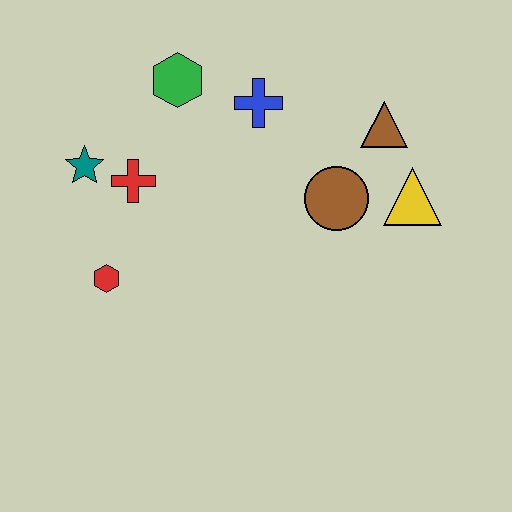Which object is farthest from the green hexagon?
The yellow triangle is farthest from the green hexagon.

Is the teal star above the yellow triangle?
Yes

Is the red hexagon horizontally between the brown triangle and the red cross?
No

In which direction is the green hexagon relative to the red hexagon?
The green hexagon is above the red hexagon.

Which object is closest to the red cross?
The teal star is closest to the red cross.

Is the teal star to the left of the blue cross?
Yes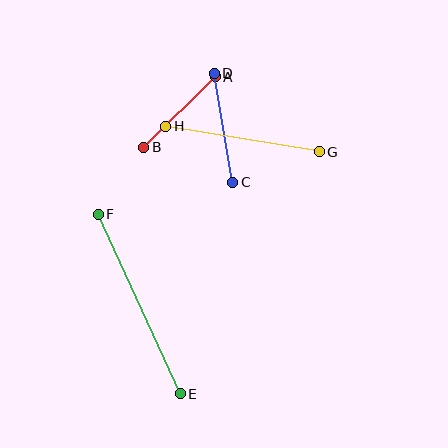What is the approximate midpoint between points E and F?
The midpoint is at approximately (139, 304) pixels.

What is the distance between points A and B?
The distance is approximately 101 pixels.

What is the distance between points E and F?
The distance is approximately 198 pixels.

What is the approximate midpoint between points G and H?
The midpoint is at approximately (242, 139) pixels.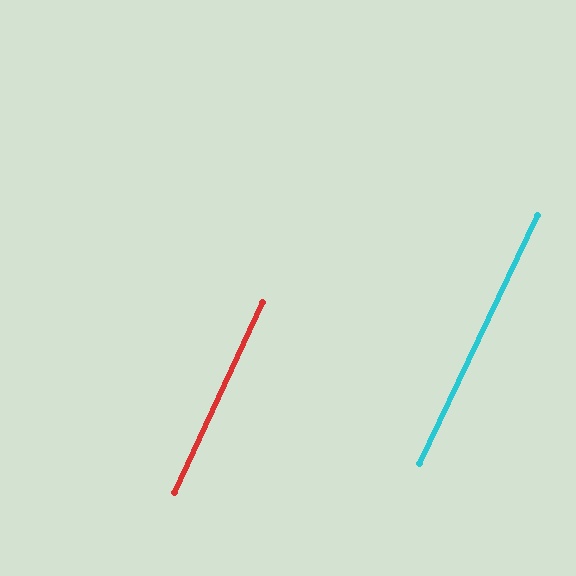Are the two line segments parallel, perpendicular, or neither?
Parallel — their directions differ by only 0.6°.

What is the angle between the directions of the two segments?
Approximately 1 degree.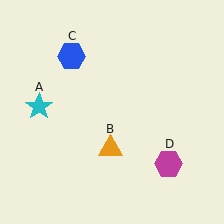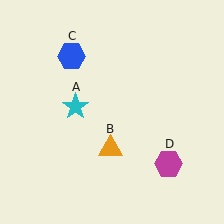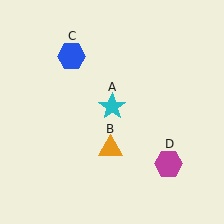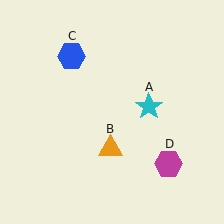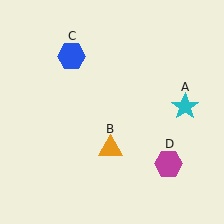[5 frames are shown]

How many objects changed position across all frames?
1 object changed position: cyan star (object A).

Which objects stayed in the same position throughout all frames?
Orange triangle (object B) and blue hexagon (object C) and magenta hexagon (object D) remained stationary.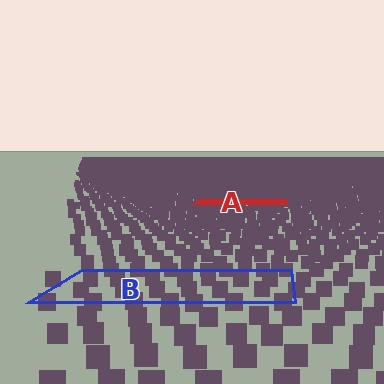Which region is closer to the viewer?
Region B is closer. The texture elements there are larger and more spread out.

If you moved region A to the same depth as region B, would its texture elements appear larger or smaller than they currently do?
They would appear larger. At a closer depth, the same texture elements are projected at a bigger on-screen size.